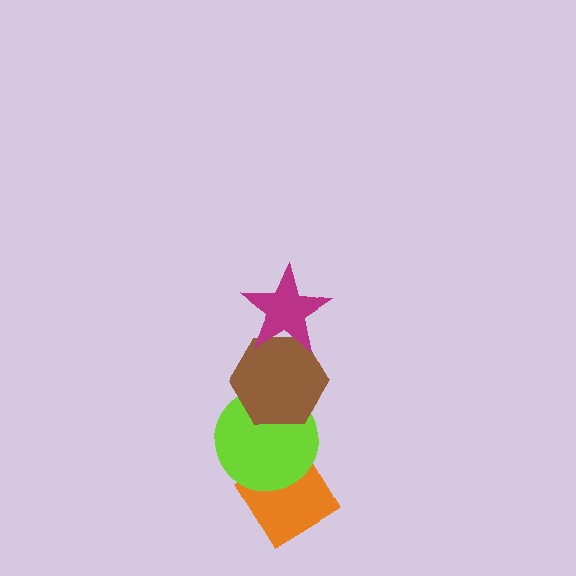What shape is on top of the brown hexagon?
The magenta star is on top of the brown hexagon.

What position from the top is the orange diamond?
The orange diamond is 4th from the top.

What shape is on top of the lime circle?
The brown hexagon is on top of the lime circle.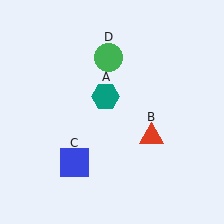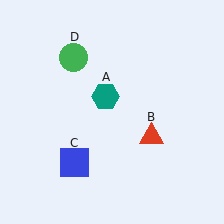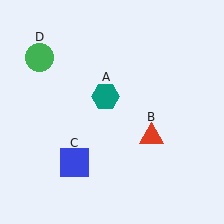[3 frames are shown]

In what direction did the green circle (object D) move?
The green circle (object D) moved left.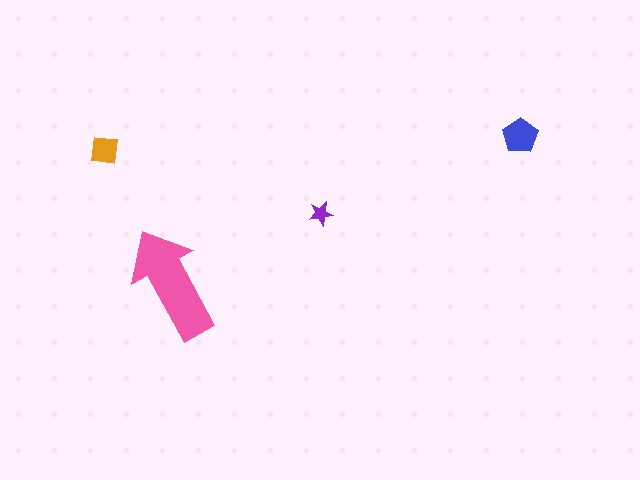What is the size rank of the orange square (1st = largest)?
3rd.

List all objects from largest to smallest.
The pink arrow, the blue pentagon, the orange square, the purple star.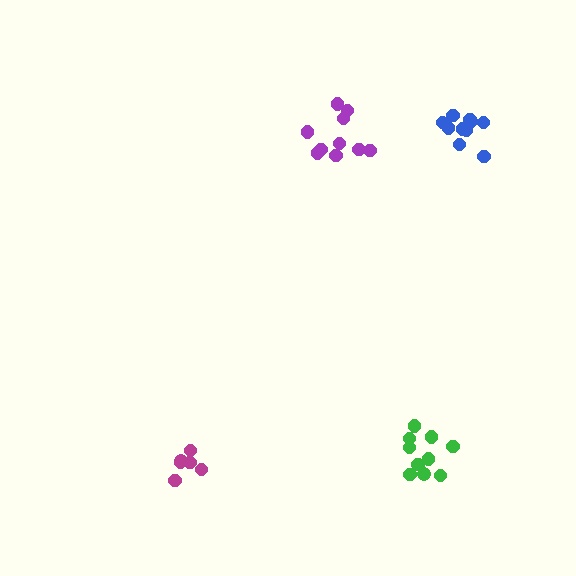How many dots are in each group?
Group 1: 10 dots, Group 2: 10 dots, Group 3: 11 dots, Group 4: 6 dots (37 total).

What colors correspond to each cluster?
The clusters are colored: green, purple, blue, magenta.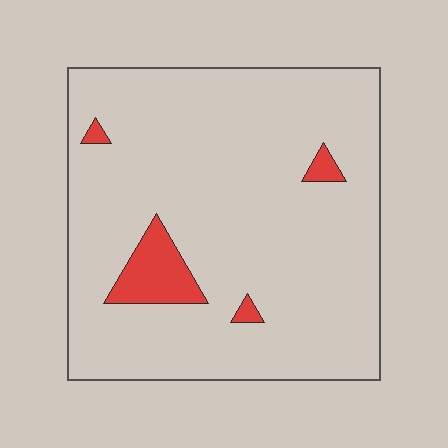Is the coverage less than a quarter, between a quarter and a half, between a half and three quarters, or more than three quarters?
Less than a quarter.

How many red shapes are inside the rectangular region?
4.